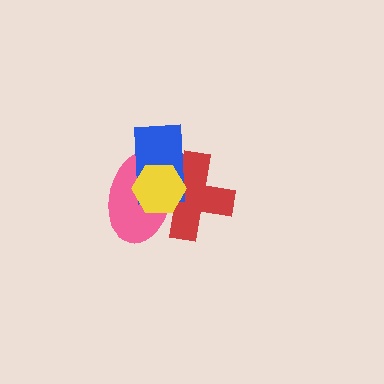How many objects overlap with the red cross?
3 objects overlap with the red cross.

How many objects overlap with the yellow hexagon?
3 objects overlap with the yellow hexagon.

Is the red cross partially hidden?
Yes, it is partially covered by another shape.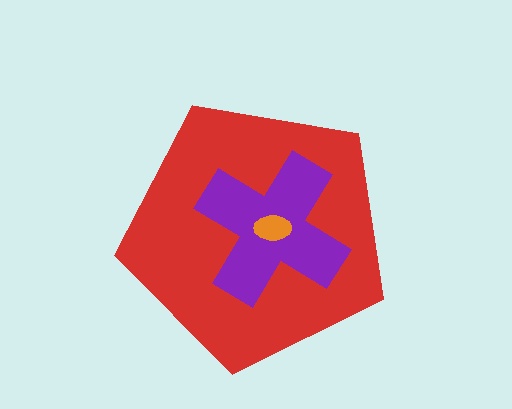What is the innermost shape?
The orange ellipse.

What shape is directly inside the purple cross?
The orange ellipse.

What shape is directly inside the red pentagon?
The purple cross.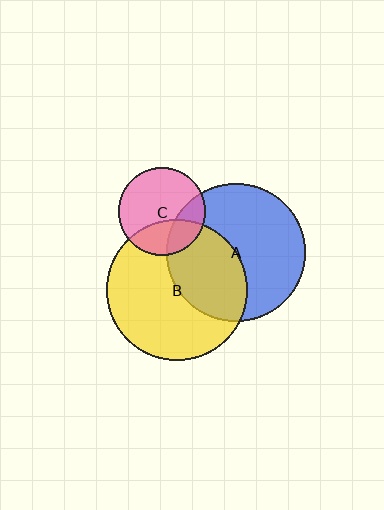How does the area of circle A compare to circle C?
Approximately 2.5 times.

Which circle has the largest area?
Circle B (yellow).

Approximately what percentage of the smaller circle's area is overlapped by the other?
Approximately 25%.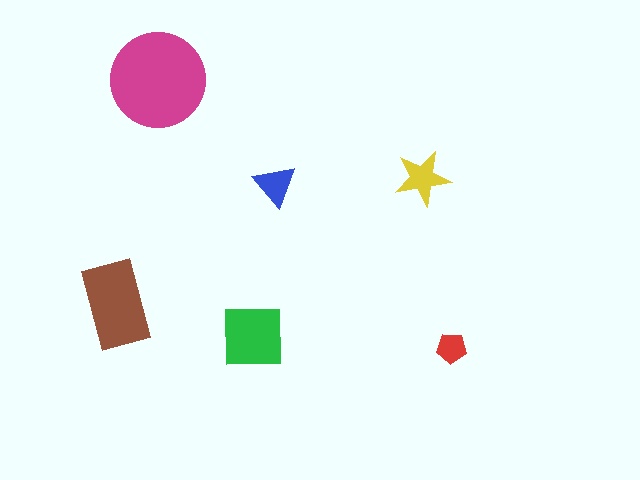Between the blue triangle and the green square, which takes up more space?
The green square.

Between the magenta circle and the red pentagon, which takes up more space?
The magenta circle.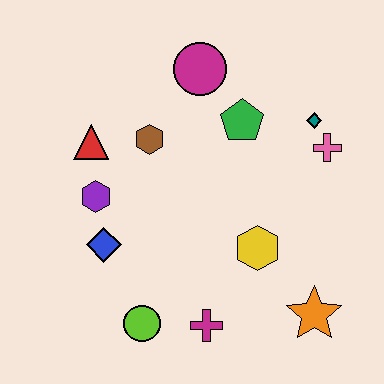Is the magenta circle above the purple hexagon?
Yes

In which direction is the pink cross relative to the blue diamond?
The pink cross is to the right of the blue diamond.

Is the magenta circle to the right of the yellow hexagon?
No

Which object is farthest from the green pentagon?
The lime circle is farthest from the green pentagon.